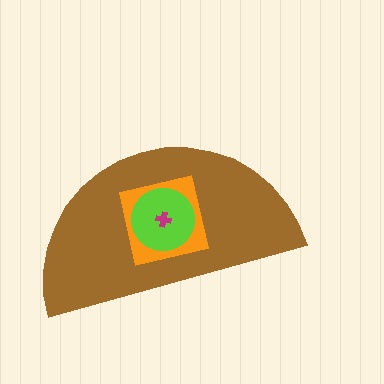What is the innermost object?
The magenta cross.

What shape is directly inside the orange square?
The lime circle.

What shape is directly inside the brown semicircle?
The orange square.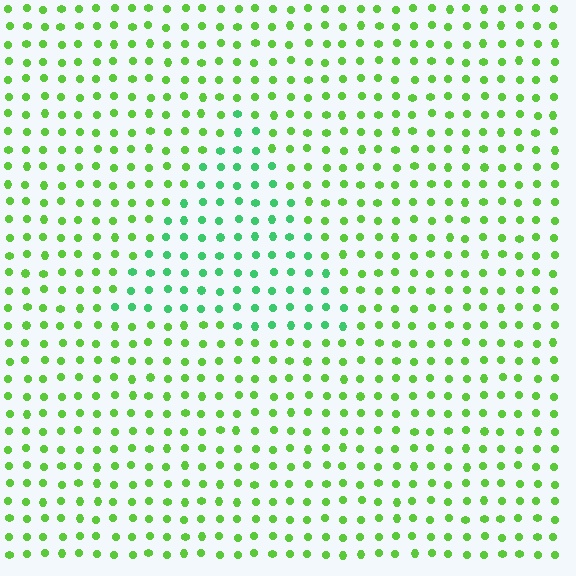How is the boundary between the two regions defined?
The boundary is defined purely by a slight shift in hue (about 34 degrees). Spacing, size, and orientation are identical on both sides.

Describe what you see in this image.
The image is filled with small lime elements in a uniform arrangement. A triangle-shaped region is visible where the elements are tinted to a slightly different hue, forming a subtle color boundary.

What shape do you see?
I see a triangle.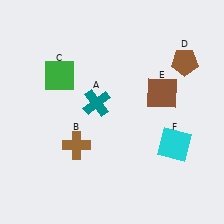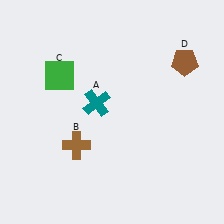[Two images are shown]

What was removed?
The brown square (E), the cyan square (F) were removed in Image 2.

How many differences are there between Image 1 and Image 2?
There are 2 differences between the two images.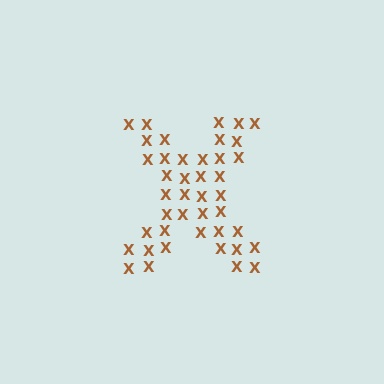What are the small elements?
The small elements are letter X's.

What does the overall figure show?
The overall figure shows the letter X.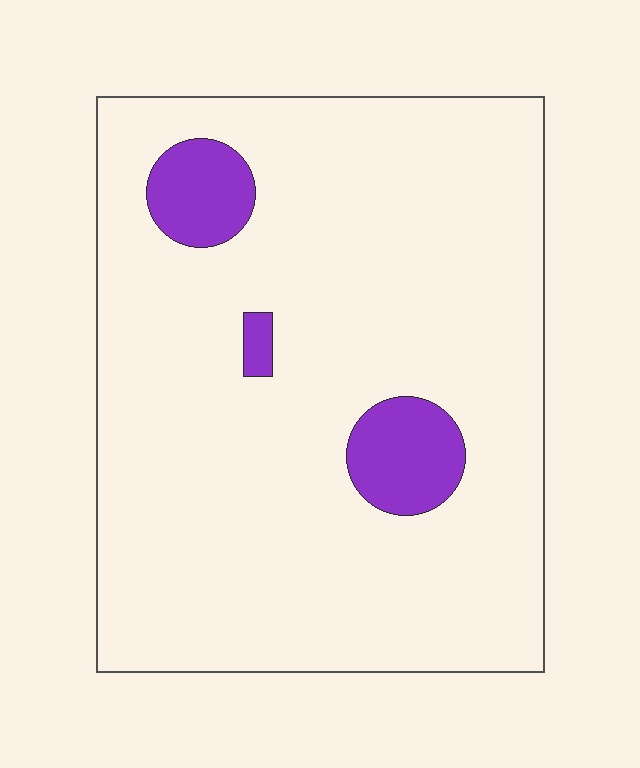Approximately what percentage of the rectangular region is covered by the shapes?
Approximately 10%.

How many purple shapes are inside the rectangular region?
3.